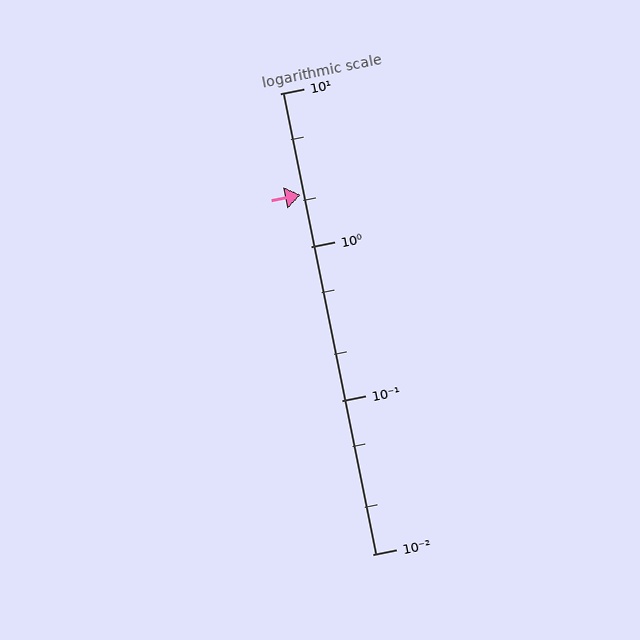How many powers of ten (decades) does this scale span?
The scale spans 3 decades, from 0.01 to 10.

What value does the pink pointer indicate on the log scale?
The pointer indicates approximately 2.2.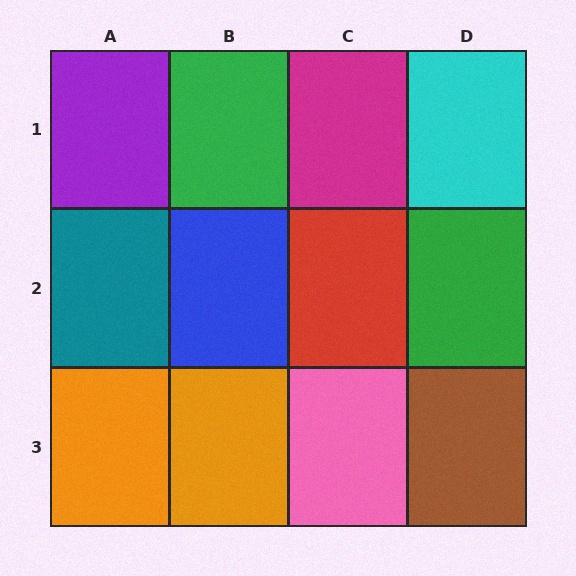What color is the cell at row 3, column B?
Orange.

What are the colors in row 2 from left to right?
Teal, blue, red, green.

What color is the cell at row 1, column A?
Purple.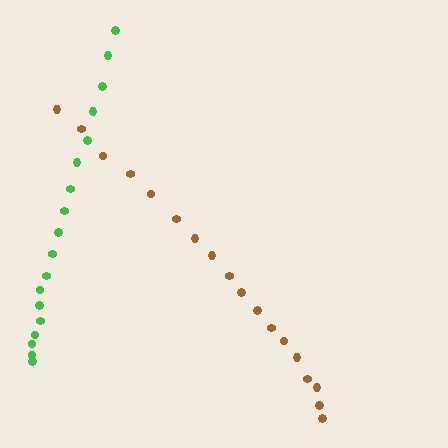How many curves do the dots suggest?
There are 2 distinct paths.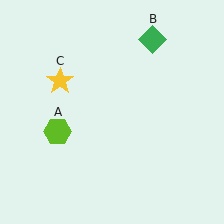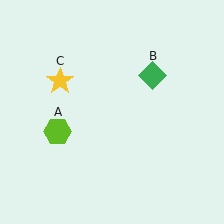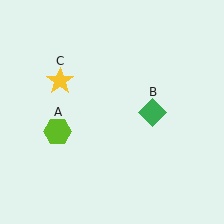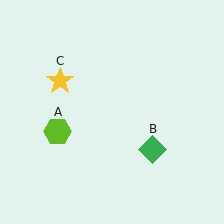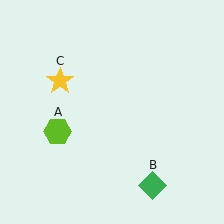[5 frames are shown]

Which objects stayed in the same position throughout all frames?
Lime hexagon (object A) and yellow star (object C) remained stationary.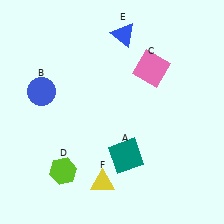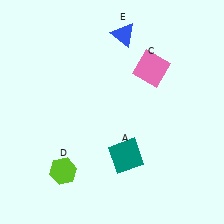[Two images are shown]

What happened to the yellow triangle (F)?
The yellow triangle (F) was removed in Image 2. It was in the bottom-left area of Image 1.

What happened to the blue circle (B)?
The blue circle (B) was removed in Image 2. It was in the top-left area of Image 1.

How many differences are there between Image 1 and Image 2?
There are 2 differences between the two images.